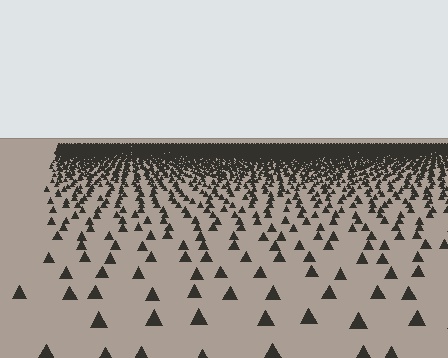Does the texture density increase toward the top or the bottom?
Density increases toward the top.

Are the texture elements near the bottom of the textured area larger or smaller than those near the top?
Larger. Near the bottom, elements are closer to the viewer and appear at a bigger on-screen size.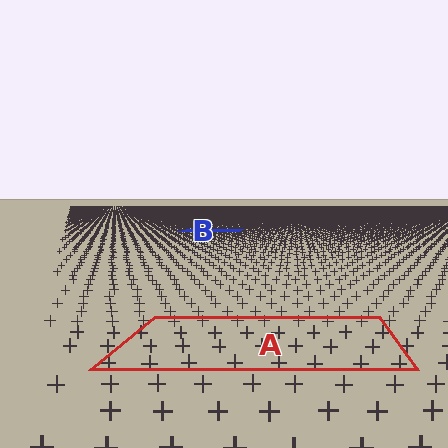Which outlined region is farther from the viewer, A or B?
Region B is farther from the viewer — the texture elements inside it appear smaller and more densely packed.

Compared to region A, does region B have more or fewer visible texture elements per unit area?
Region B has more texture elements per unit area — they are packed more densely because it is farther away.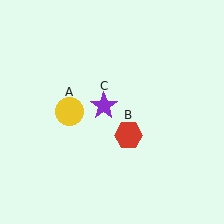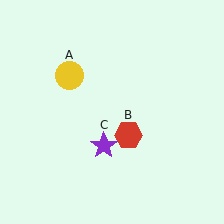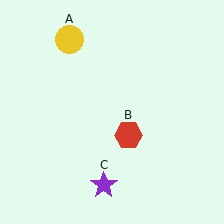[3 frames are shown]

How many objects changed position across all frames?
2 objects changed position: yellow circle (object A), purple star (object C).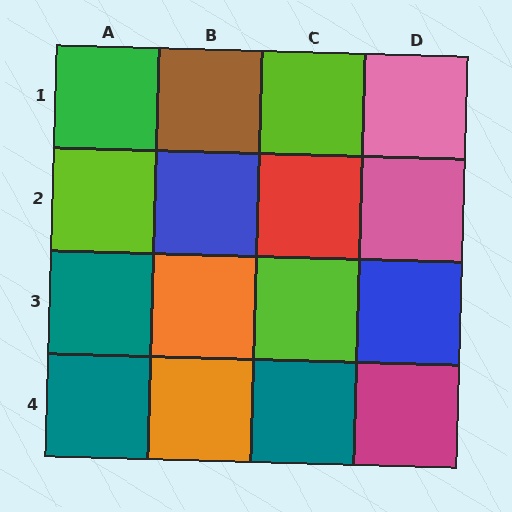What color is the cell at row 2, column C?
Red.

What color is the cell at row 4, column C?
Teal.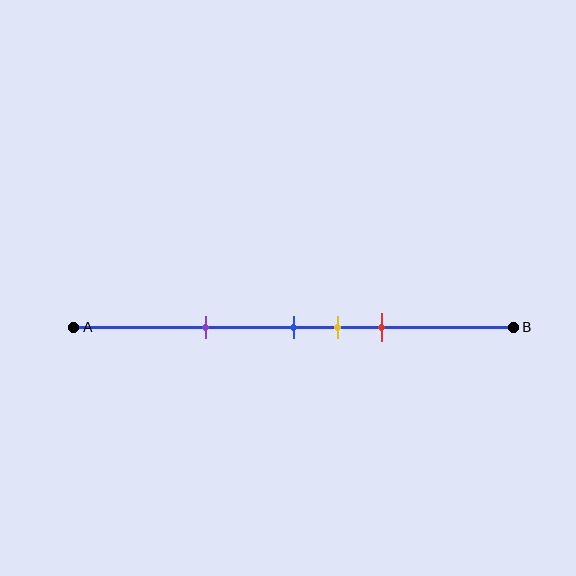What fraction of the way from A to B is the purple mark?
The purple mark is approximately 30% (0.3) of the way from A to B.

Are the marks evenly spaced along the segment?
No, the marks are not evenly spaced.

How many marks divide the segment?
There are 4 marks dividing the segment.